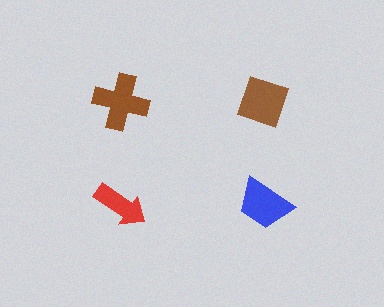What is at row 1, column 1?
A brown cross.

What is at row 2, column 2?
A blue trapezoid.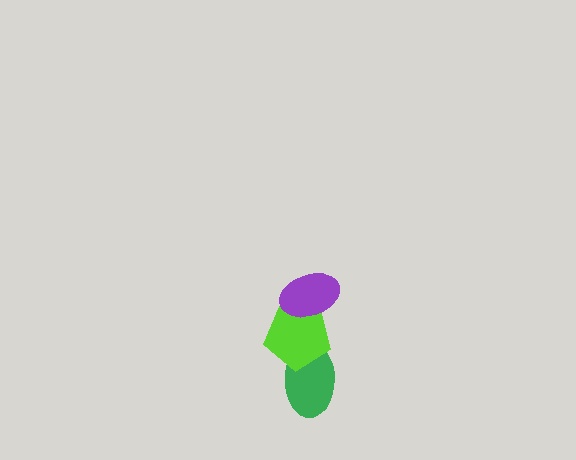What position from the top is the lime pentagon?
The lime pentagon is 2nd from the top.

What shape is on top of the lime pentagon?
The purple ellipse is on top of the lime pentagon.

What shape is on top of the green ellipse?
The lime pentagon is on top of the green ellipse.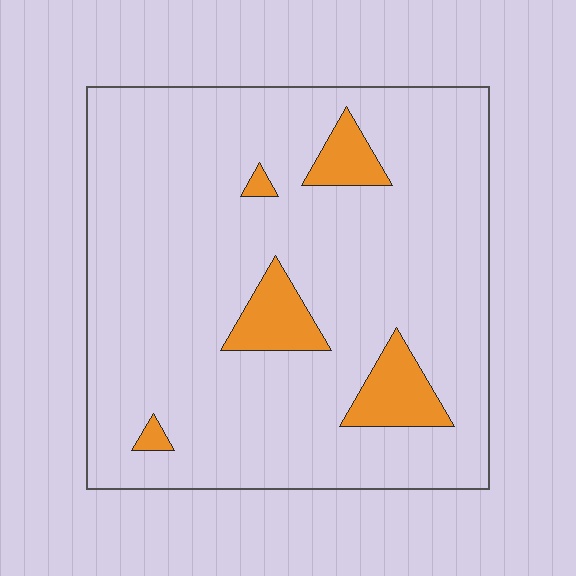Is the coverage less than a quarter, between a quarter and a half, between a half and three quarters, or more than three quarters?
Less than a quarter.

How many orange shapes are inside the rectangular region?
5.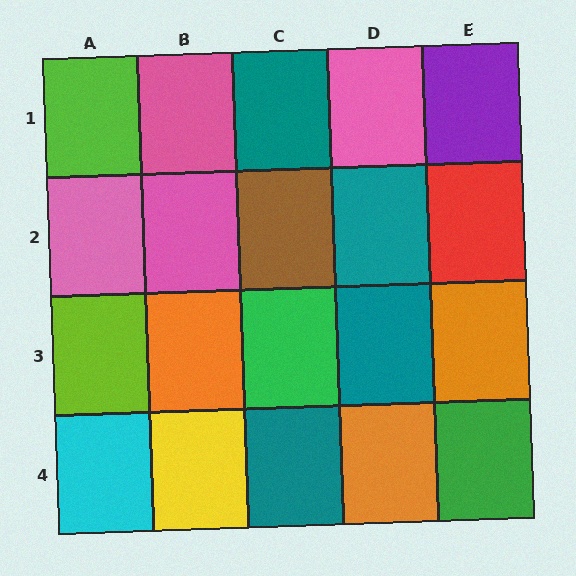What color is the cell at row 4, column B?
Yellow.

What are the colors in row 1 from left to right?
Lime, pink, teal, pink, purple.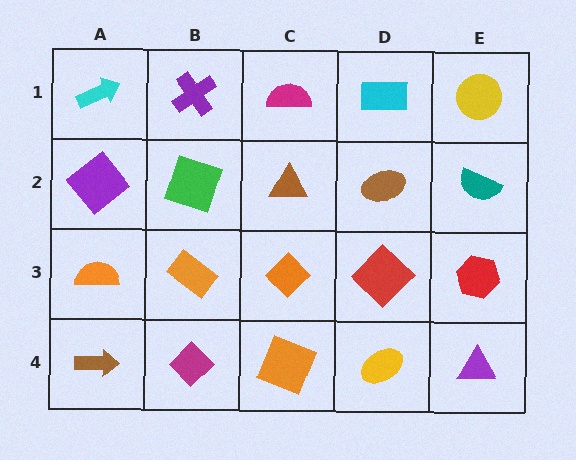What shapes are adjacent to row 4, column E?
A red hexagon (row 3, column E), a yellow ellipse (row 4, column D).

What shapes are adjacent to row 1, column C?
A brown triangle (row 2, column C), a purple cross (row 1, column B), a cyan rectangle (row 1, column D).